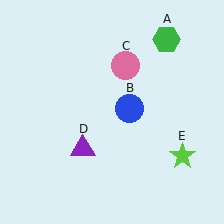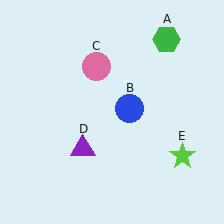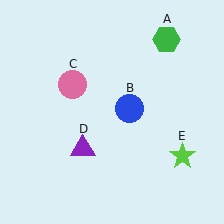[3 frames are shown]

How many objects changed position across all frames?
1 object changed position: pink circle (object C).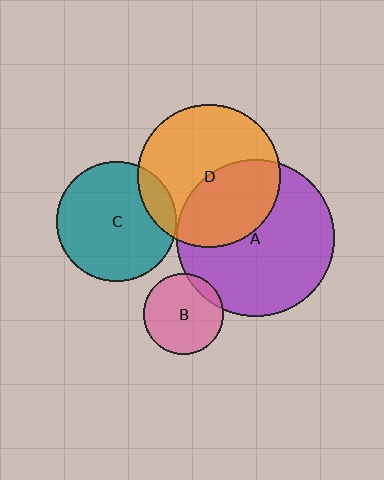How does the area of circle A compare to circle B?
Approximately 3.8 times.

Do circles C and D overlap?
Yes.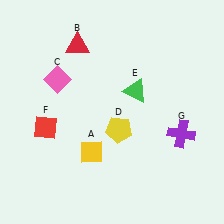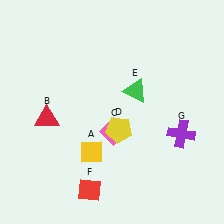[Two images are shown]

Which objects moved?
The objects that moved are: the red triangle (B), the pink diamond (C), the red diamond (F).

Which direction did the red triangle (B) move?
The red triangle (B) moved down.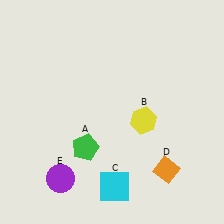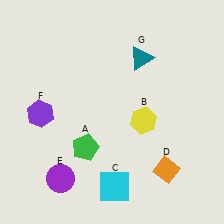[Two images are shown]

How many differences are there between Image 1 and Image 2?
There are 2 differences between the two images.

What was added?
A purple hexagon (F), a teal triangle (G) were added in Image 2.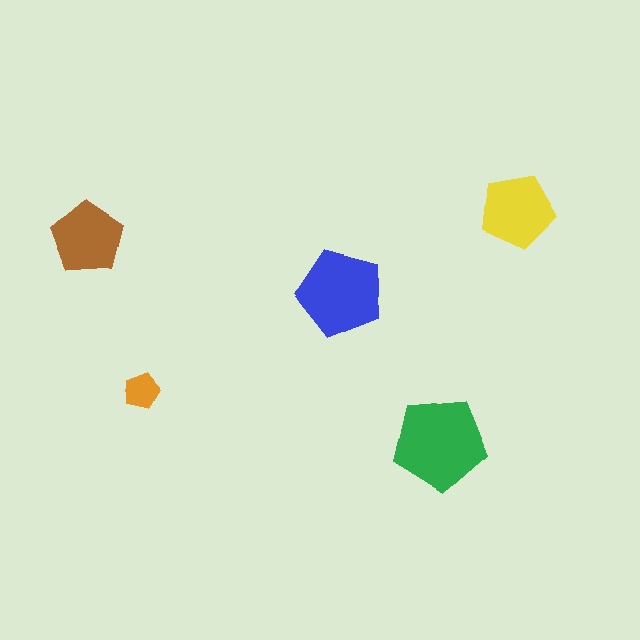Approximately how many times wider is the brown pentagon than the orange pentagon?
About 2 times wider.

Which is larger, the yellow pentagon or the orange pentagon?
The yellow one.